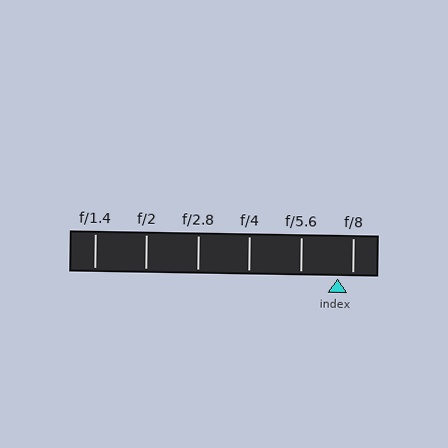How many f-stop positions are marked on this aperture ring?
There are 6 f-stop positions marked.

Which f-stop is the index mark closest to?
The index mark is closest to f/8.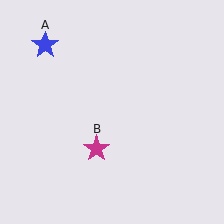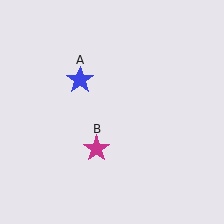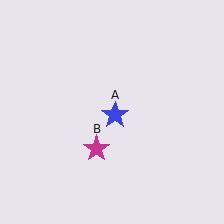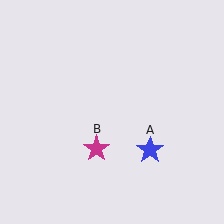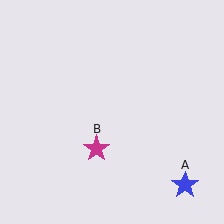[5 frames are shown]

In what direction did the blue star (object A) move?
The blue star (object A) moved down and to the right.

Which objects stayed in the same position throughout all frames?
Magenta star (object B) remained stationary.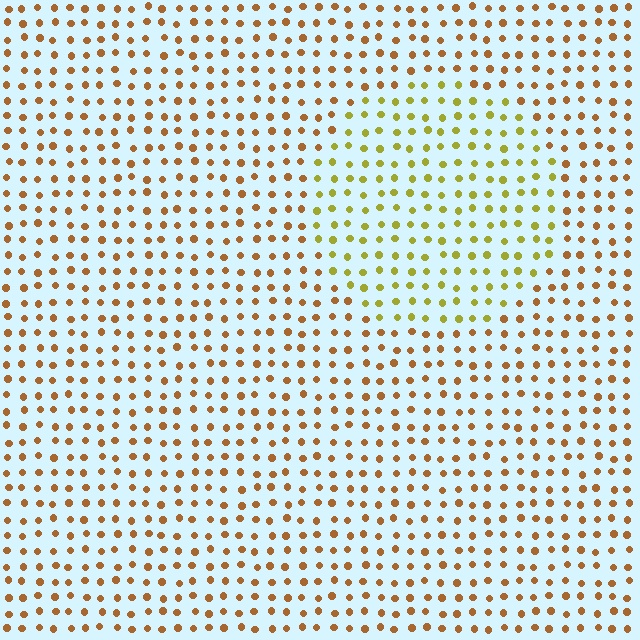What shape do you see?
I see a circle.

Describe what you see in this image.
The image is filled with small brown elements in a uniform arrangement. A circle-shaped region is visible where the elements are tinted to a slightly different hue, forming a subtle color boundary.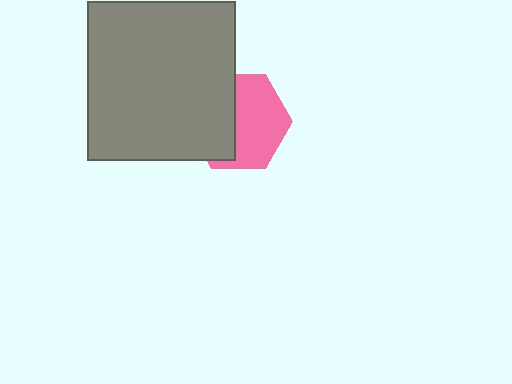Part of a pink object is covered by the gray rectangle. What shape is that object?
It is a hexagon.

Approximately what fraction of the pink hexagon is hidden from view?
Roughly 44% of the pink hexagon is hidden behind the gray rectangle.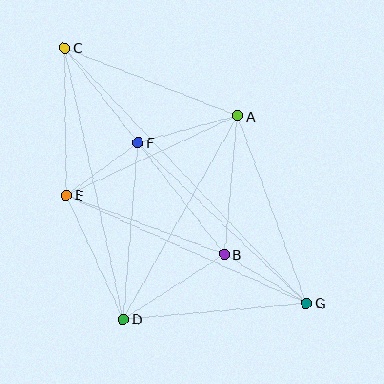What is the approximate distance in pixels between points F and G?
The distance between F and G is approximately 233 pixels.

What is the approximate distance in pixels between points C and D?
The distance between C and D is approximately 277 pixels.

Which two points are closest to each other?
Points E and F are closest to each other.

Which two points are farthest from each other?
Points C and G are farthest from each other.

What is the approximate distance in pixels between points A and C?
The distance between A and C is approximately 185 pixels.